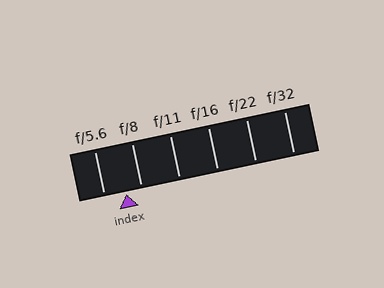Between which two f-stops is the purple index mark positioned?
The index mark is between f/5.6 and f/8.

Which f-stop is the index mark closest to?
The index mark is closest to f/8.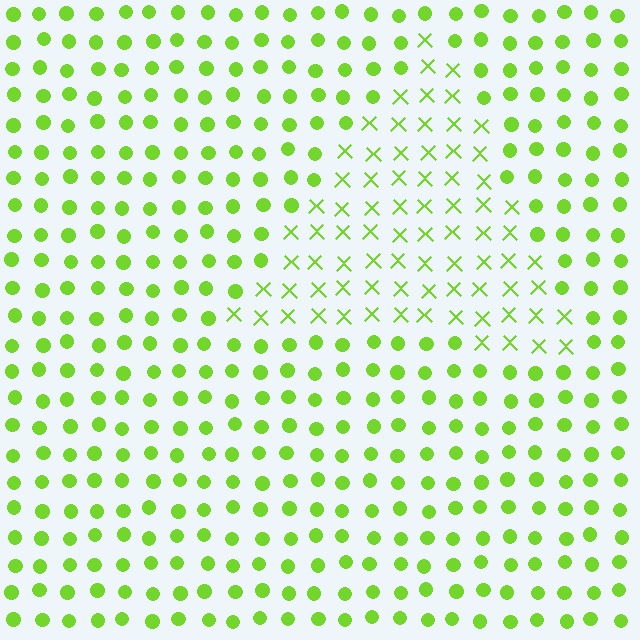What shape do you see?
I see a triangle.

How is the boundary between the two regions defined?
The boundary is defined by a change in element shape: X marks inside vs. circles outside. All elements share the same color and spacing.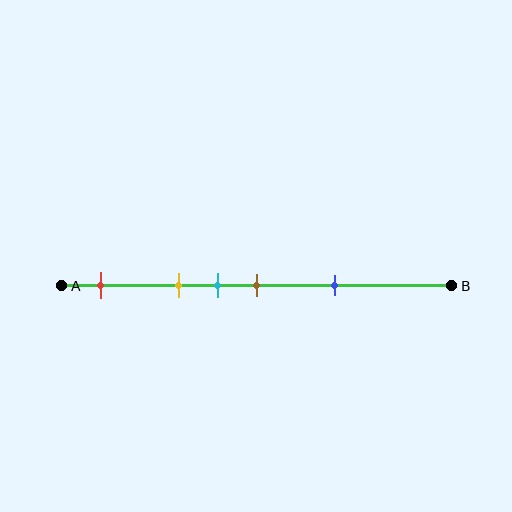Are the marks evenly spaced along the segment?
No, the marks are not evenly spaced.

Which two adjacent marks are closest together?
The cyan and brown marks are the closest adjacent pair.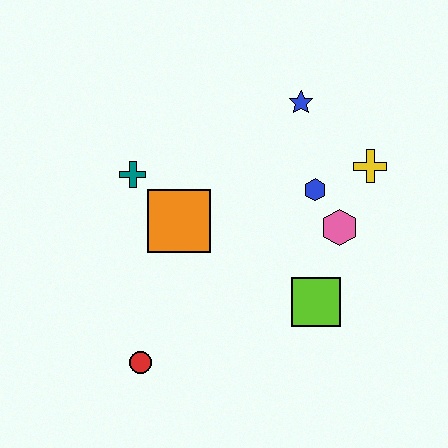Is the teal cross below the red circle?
No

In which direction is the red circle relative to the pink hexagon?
The red circle is to the left of the pink hexagon.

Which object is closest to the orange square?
The teal cross is closest to the orange square.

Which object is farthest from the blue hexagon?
The red circle is farthest from the blue hexagon.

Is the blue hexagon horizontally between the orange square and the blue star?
No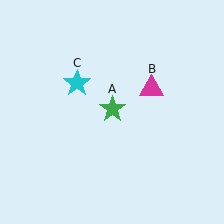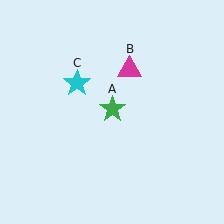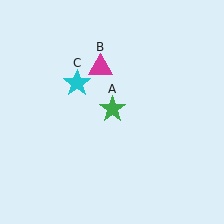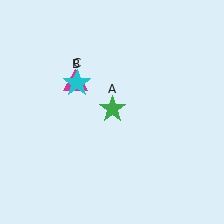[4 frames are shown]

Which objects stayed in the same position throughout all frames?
Green star (object A) and cyan star (object C) remained stationary.